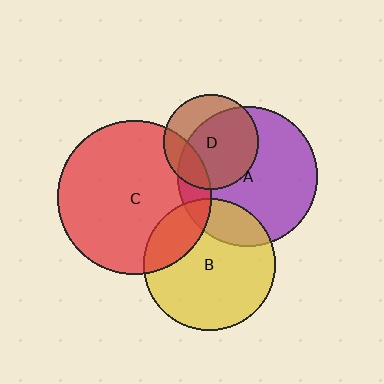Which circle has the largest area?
Circle C (red).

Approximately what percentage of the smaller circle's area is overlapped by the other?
Approximately 20%.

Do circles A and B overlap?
Yes.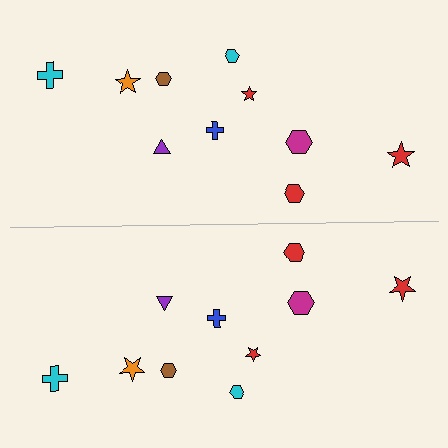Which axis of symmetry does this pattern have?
The pattern has a horizontal axis of symmetry running through the center of the image.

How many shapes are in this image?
There are 20 shapes in this image.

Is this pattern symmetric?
Yes, this pattern has bilateral (reflection) symmetry.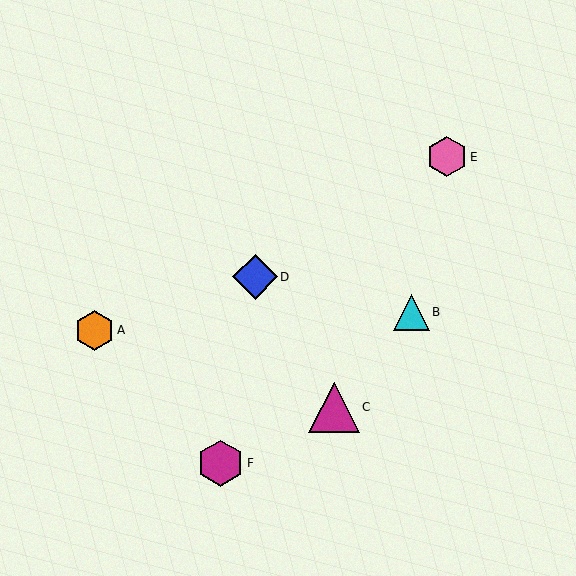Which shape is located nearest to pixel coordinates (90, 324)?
The orange hexagon (labeled A) at (95, 330) is nearest to that location.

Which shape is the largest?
The magenta triangle (labeled C) is the largest.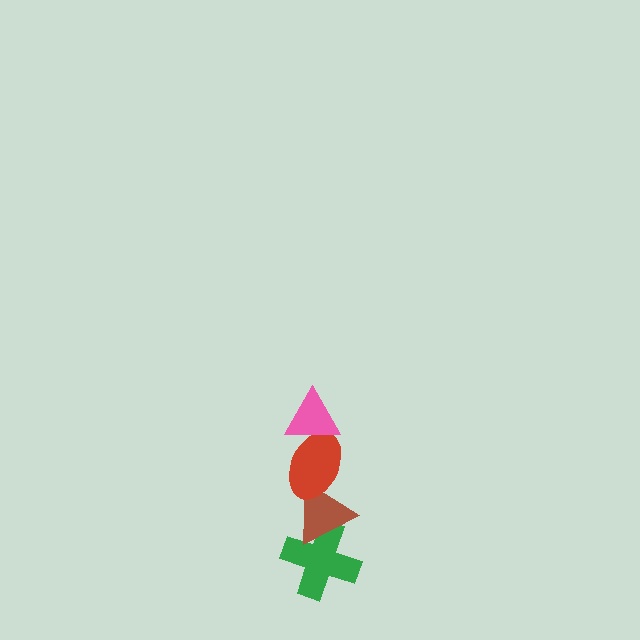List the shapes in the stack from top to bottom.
From top to bottom: the pink triangle, the red ellipse, the brown triangle, the green cross.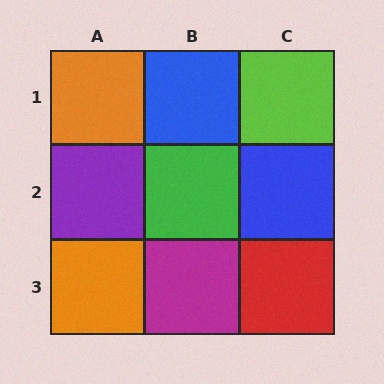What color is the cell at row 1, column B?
Blue.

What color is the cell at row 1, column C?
Lime.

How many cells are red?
1 cell is red.